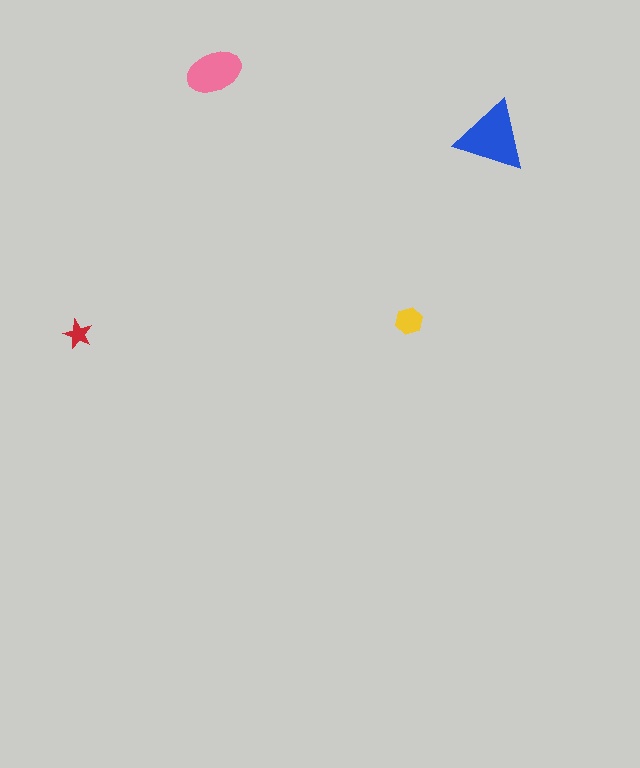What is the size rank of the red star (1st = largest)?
4th.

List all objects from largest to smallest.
The blue triangle, the pink ellipse, the yellow hexagon, the red star.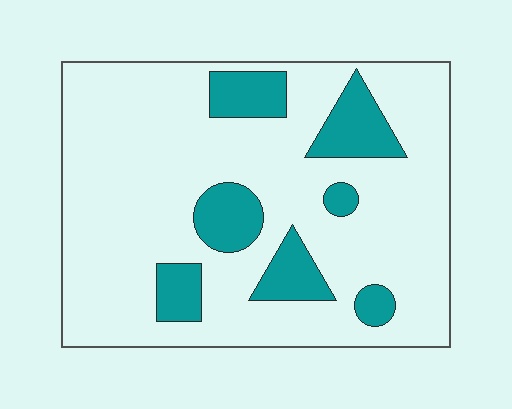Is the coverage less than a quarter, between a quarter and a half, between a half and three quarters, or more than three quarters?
Less than a quarter.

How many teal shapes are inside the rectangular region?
7.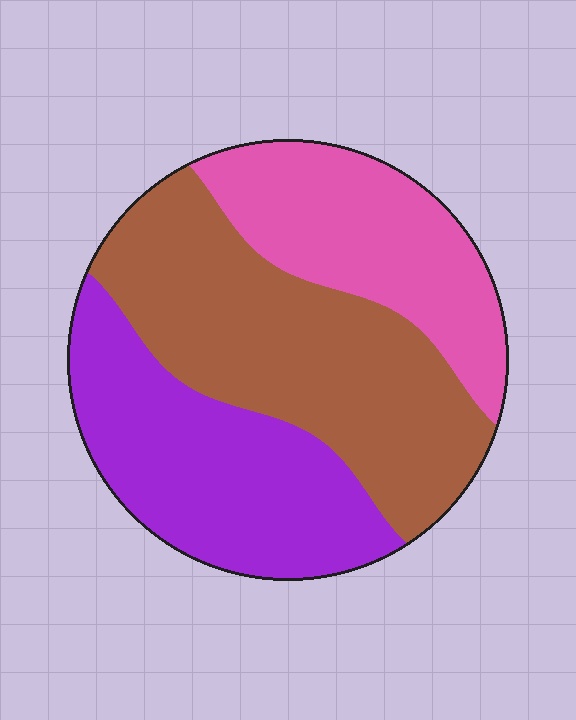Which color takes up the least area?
Pink, at roughly 25%.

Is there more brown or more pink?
Brown.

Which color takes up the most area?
Brown, at roughly 40%.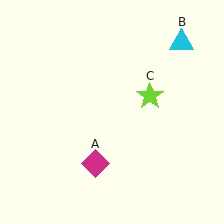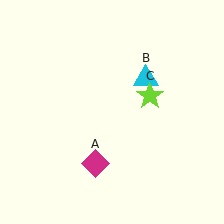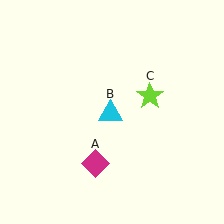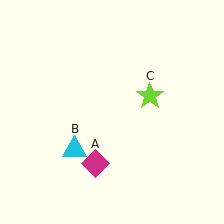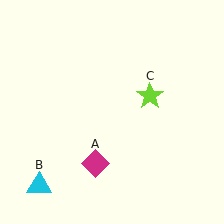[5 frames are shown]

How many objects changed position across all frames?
1 object changed position: cyan triangle (object B).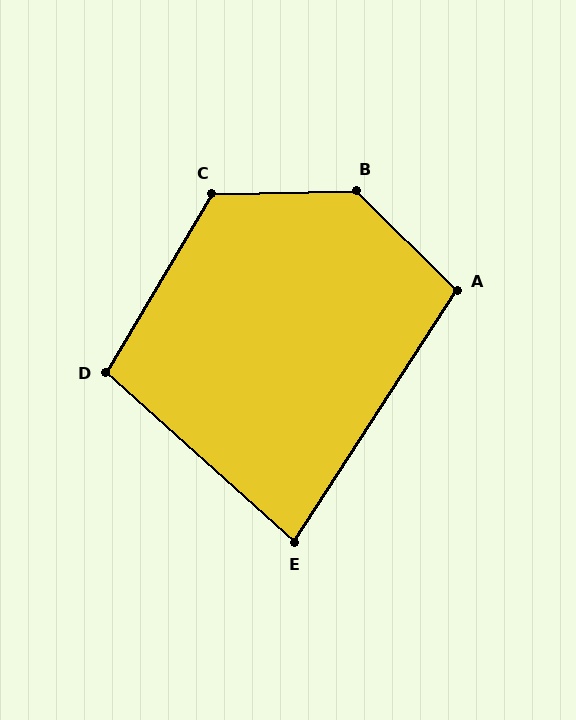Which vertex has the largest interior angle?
B, at approximately 134 degrees.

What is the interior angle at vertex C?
Approximately 122 degrees (obtuse).